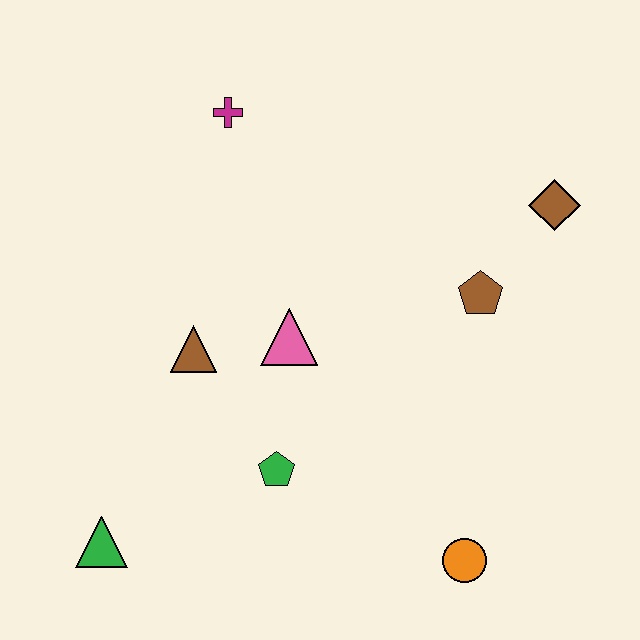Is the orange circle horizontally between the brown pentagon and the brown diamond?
No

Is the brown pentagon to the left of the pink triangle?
No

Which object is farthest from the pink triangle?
The brown diamond is farthest from the pink triangle.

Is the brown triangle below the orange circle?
No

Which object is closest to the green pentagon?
The pink triangle is closest to the green pentagon.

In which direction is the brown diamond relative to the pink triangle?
The brown diamond is to the right of the pink triangle.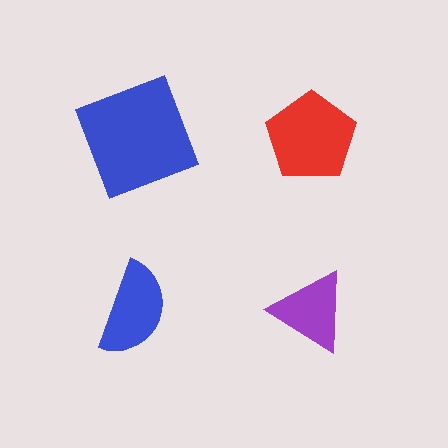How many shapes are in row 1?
2 shapes.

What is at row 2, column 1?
A blue semicircle.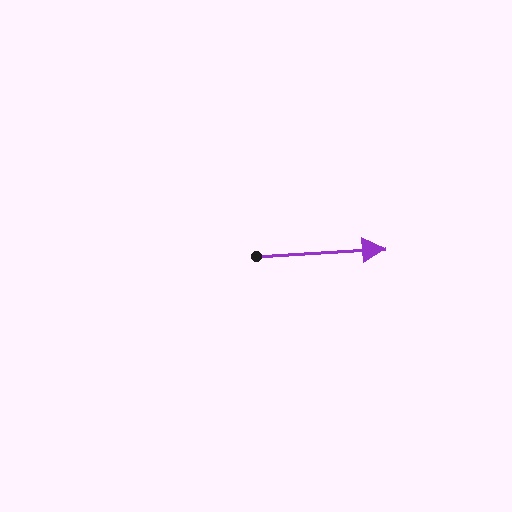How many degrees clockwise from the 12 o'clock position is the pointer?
Approximately 87 degrees.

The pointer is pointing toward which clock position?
Roughly 3 o'clock.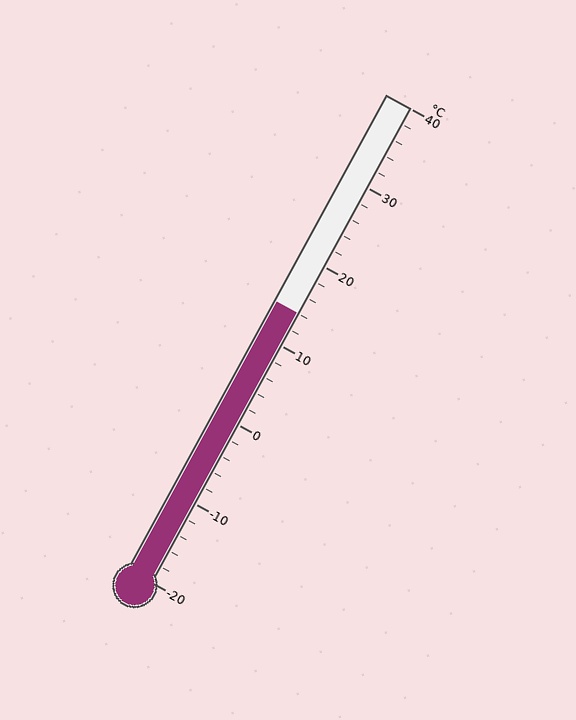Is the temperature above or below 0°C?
The temperature is above 0°C.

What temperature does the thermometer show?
The thermometer shows approximately 14°C.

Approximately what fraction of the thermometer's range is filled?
The thermometer is filled to approximately 55% of its range.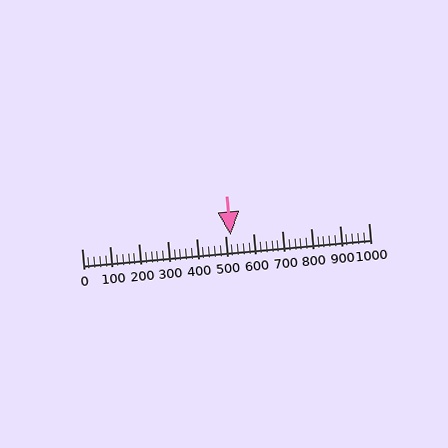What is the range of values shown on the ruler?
The ruler shows values from 0 to 1000.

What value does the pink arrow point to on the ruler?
The pink arrow points to approximately 520.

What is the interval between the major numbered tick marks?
The major tick marks are spaced 100 units apart.